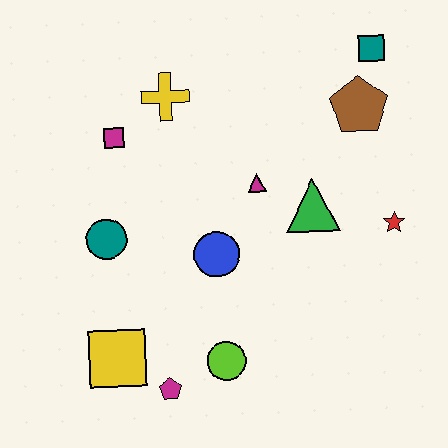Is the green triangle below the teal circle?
No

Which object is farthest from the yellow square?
The teal square is farthest from the yellow square.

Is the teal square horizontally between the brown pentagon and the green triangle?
No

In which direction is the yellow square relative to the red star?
The yellow square is to the left of the red star.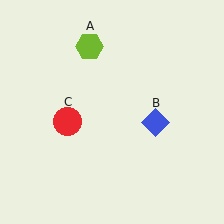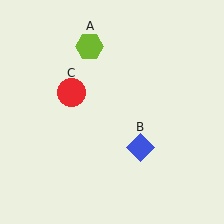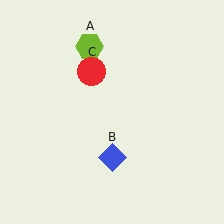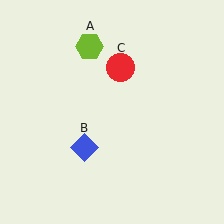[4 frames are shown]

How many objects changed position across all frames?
2 objects changed position: blue diamond (object B), red circle (object C).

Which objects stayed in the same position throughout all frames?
Lime hexagon (object A) remained stationary.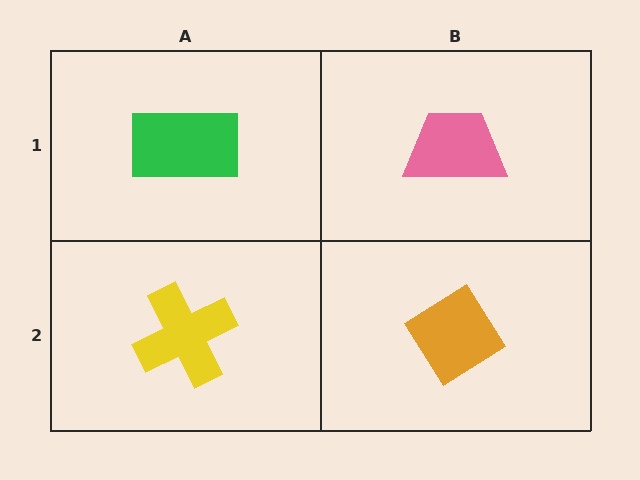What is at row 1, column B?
A pink trapezoid.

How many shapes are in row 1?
2 shapes.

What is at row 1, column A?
A green rectangle.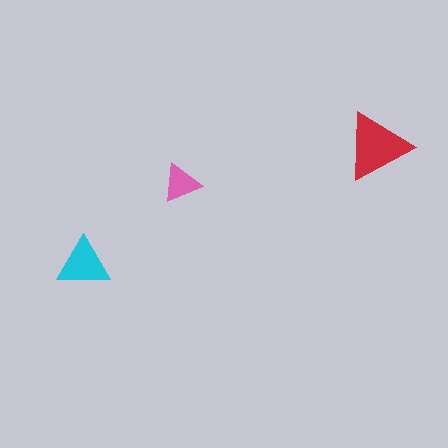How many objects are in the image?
There are 3 objects in the image.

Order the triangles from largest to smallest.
the red one, the cyan one, the pink one.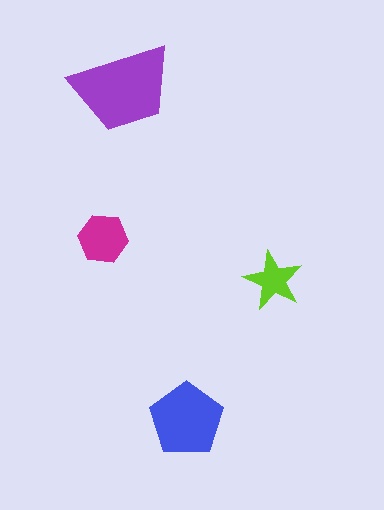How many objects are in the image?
There are 4 objects in the image.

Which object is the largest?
The purple trapezoid.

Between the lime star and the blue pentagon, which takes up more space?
The blue pentagon.